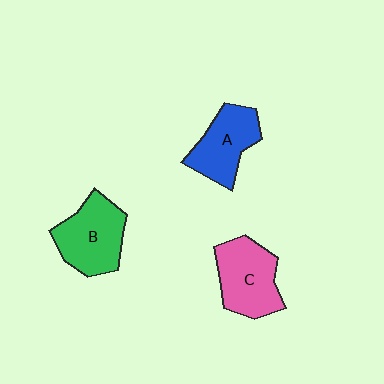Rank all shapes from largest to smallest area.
From largest to smallest: B (green), C (pink), A (blue).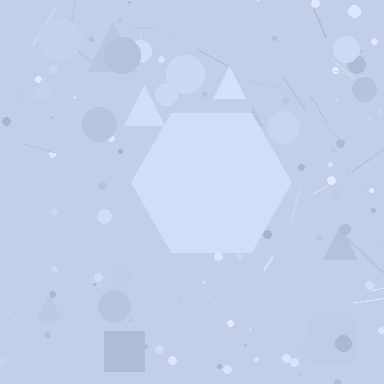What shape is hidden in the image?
A hexagon is hidden in the image.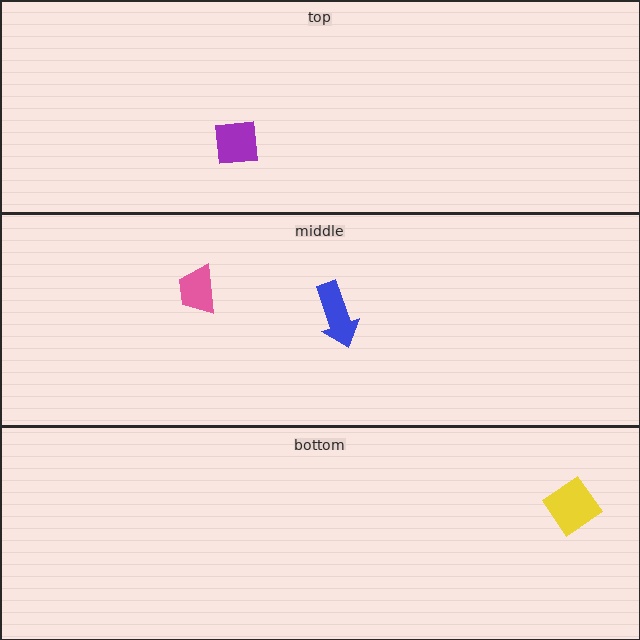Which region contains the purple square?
The top region.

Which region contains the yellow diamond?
The bottom region.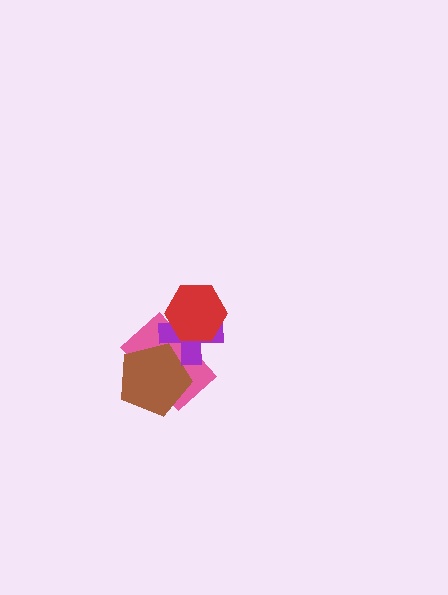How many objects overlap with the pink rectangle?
3 objects overlap with the pink rectangle.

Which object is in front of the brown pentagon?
The purple cross is in front of the brown pentagon.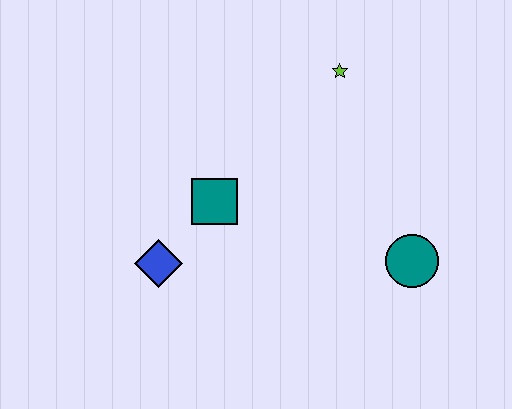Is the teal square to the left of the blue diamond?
No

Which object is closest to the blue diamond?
The teal square is closest to the blue diamond.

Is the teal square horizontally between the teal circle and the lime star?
No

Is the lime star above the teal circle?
Yes